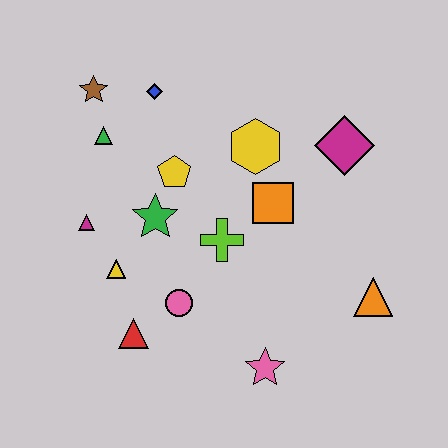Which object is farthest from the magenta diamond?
The red triangle is farthest from the magenta diamond.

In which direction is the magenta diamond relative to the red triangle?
The magenta diamond is to the right of the red triangle.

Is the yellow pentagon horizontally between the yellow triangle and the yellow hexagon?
Yes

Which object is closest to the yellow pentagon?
The green star is closest to the yellow pentagon.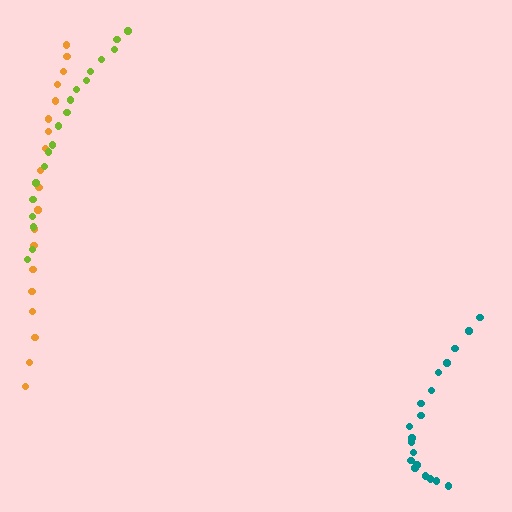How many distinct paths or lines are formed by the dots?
There are 3 distinct paths.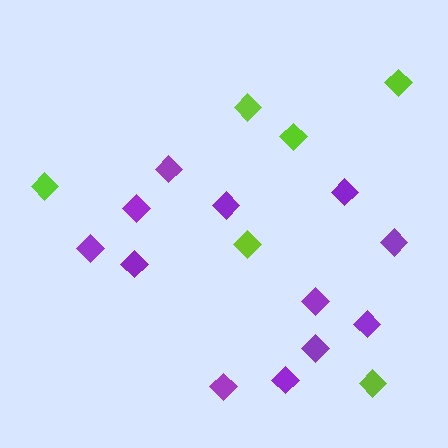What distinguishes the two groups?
There are 2 groups: one group of lime diamonds (6) and one group of purple diamonds (12).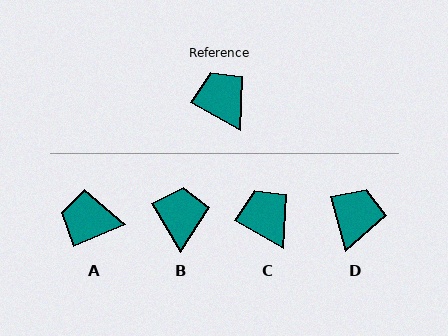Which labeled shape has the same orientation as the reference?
C.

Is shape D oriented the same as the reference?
No, it is off by about 45 degrees.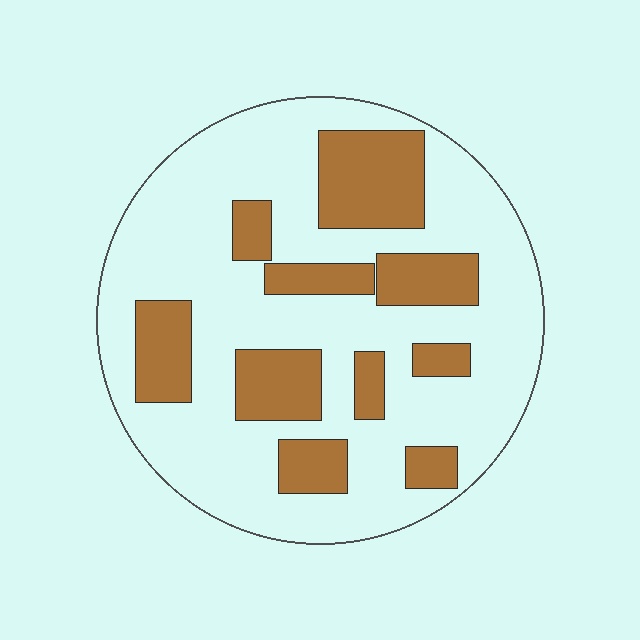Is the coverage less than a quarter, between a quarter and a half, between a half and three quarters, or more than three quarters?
Between a quarter and a half.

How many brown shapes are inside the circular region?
10.